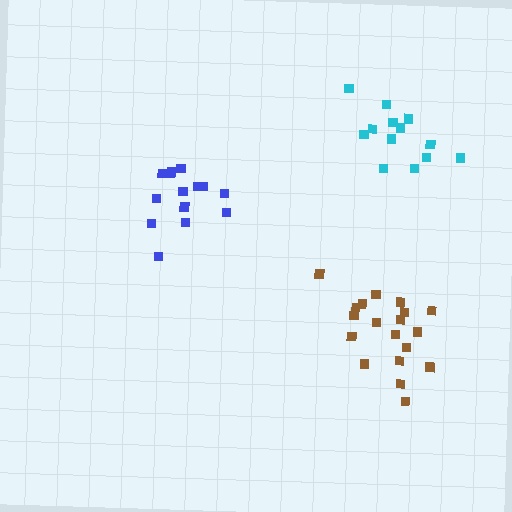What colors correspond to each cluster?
The clusters are colored: cyan, brown, blue.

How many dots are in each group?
Group 1: 13 dots, Group 2: 19 dots, Group 3: 14 dots (46 total).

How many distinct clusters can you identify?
There are 3 distinct clusters.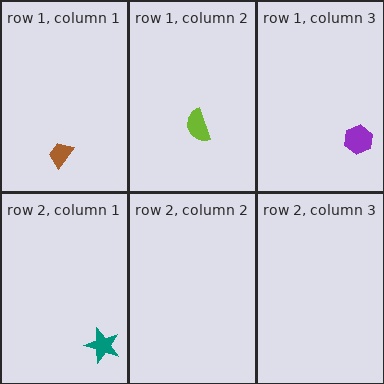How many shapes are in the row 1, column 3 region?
1.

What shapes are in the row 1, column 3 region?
The purple hexagon.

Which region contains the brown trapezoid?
The row 1, column 1 region.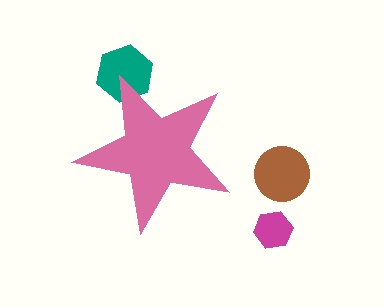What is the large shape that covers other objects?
A pink star.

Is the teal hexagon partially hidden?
Yes, the teal hexagon is partially hidden behind the pink star.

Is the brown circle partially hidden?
No, the brown circle is fully visible.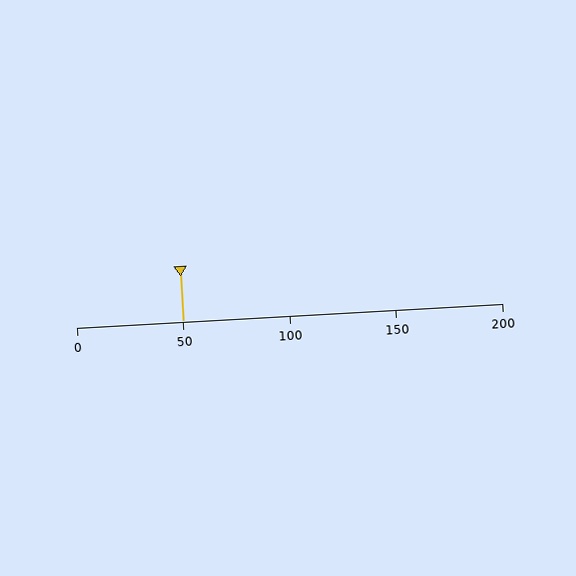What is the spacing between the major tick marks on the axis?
The major ticks are spaced 50 apart.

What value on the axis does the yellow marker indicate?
The marker indicates approximately 50.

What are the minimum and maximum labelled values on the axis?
The axis runs from 0 to 200.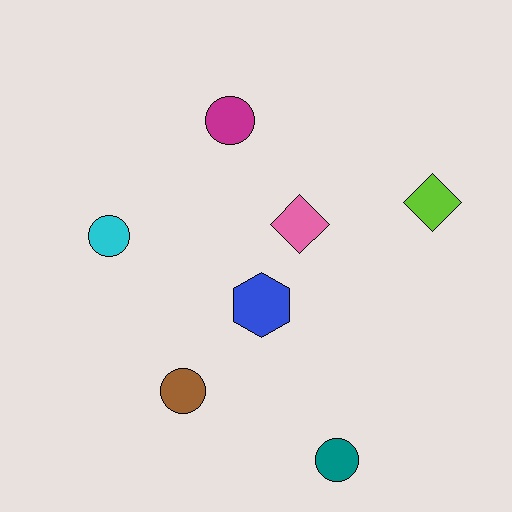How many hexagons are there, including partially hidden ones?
There is 1 hexagon.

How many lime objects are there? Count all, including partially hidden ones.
There is 1 lime object.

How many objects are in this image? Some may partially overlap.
There are 7 objects.